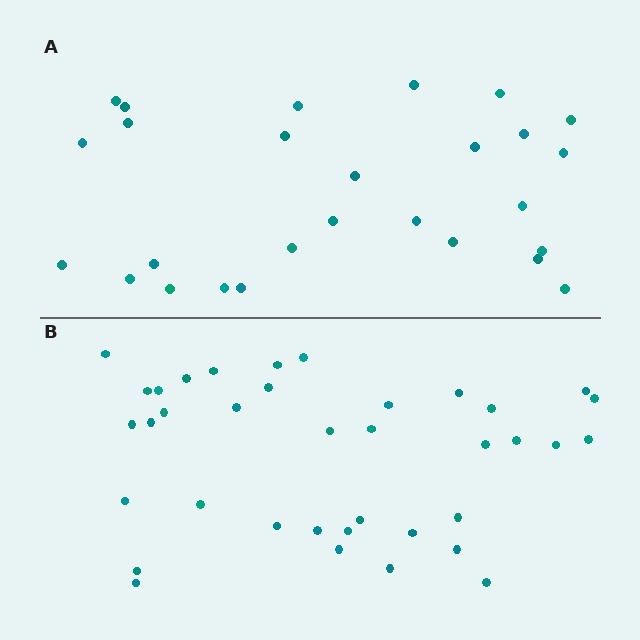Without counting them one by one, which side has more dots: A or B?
Region B (the bottom region) has more dots.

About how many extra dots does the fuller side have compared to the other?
Region B has roughly 10 or so more dots than region A.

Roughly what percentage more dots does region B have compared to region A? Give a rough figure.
About 35% more.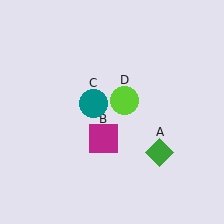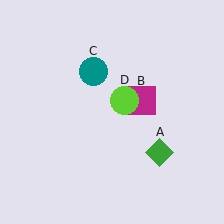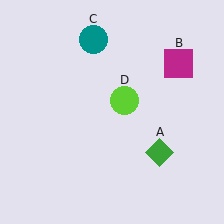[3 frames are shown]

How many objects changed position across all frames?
2 objects changed position: magenta square (object B), teal circle (object C).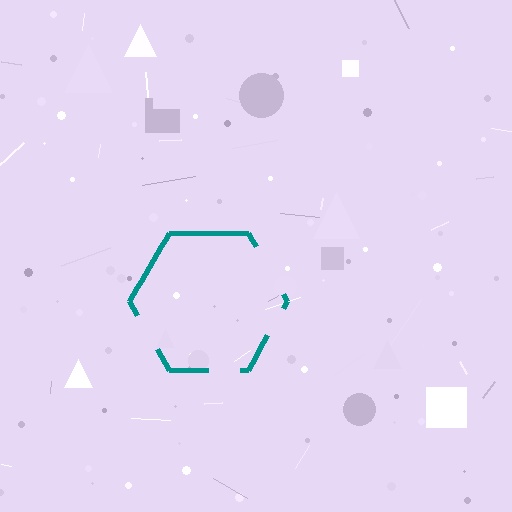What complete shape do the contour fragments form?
The contour fragments form a hexagon.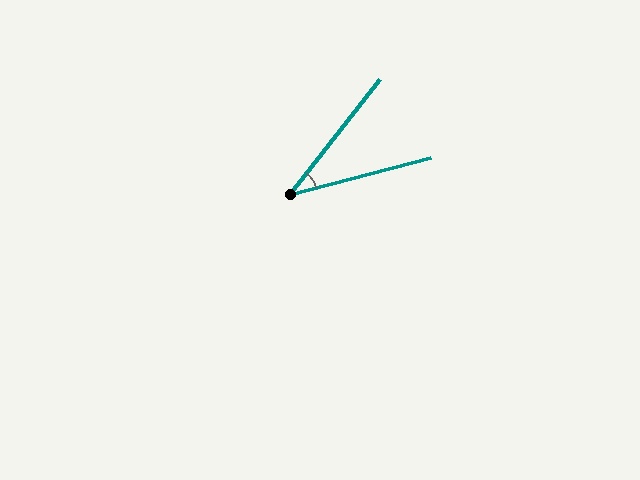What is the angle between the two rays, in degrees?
Approximately 37 degrees.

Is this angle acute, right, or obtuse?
It is acute.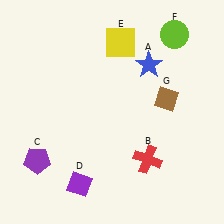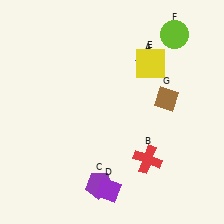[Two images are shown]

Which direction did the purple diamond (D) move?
The purple diamond (D) moved right.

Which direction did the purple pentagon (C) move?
The purple pentagon (C) moved right.